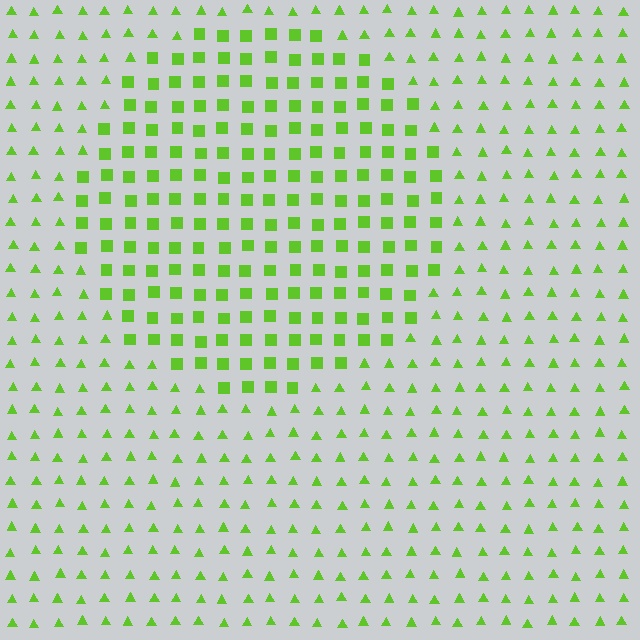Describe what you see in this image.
The image is filled with small lime elements arranged in a uniform grid. A circle-shaped region contains squares, while the surrounding area contains triangles. The boundary is defined purely by the change in element shape.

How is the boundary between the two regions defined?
The boundary is defined by a change in element shape: squares inside vs. triangles outside. All elements share the same color and spacing.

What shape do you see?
I see a circle.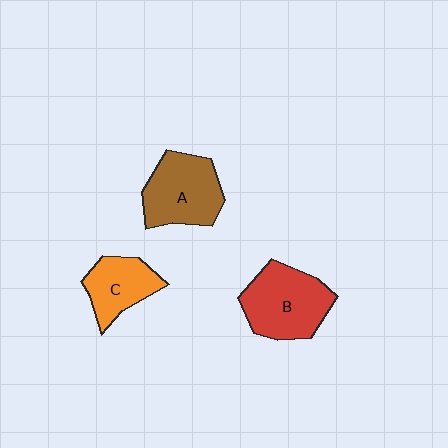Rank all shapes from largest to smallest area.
From largest to smallest: B (red), A (brown), C (orange).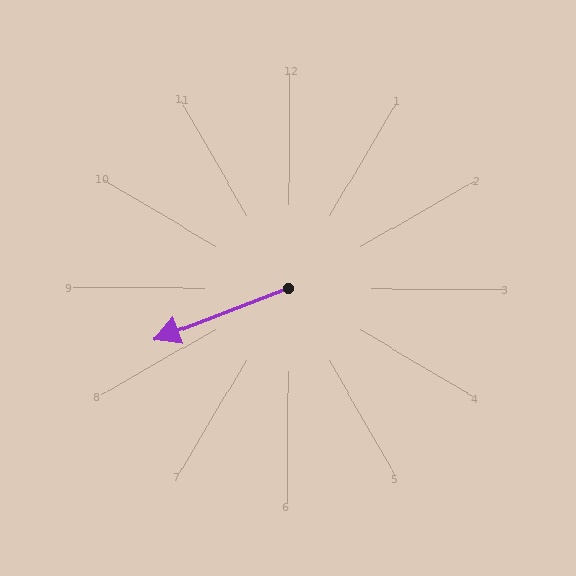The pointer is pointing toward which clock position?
Roughly 8 o'clock.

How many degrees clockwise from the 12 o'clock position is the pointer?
Approximately 249 degrees.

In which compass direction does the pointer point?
West.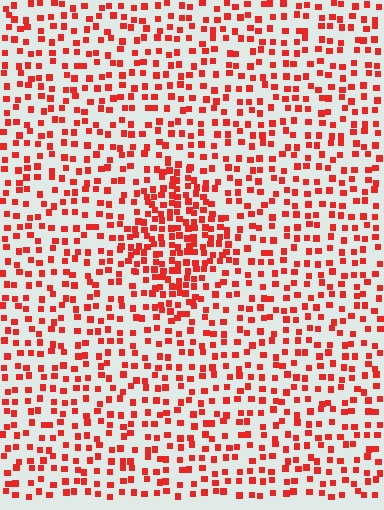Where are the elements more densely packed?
The elements are more densely packed inside the diamond boundary.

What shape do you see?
I see a diamond.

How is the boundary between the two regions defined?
The boundary is defined by a change in element density (approximately 2.0x ratio). All elements are the same color, size, and shape.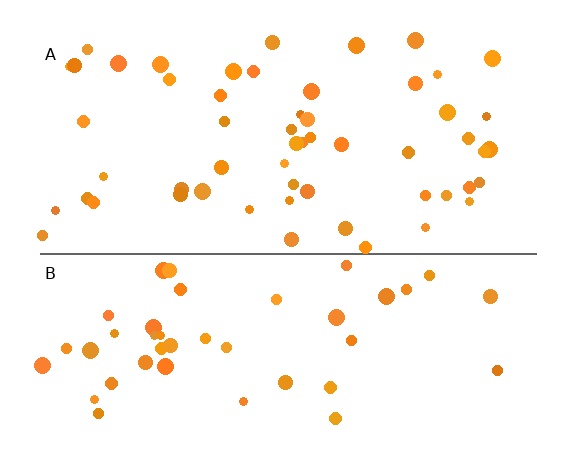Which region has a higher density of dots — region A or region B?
A (the top).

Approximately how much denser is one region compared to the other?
Approximately 1.3× — region A over region B.